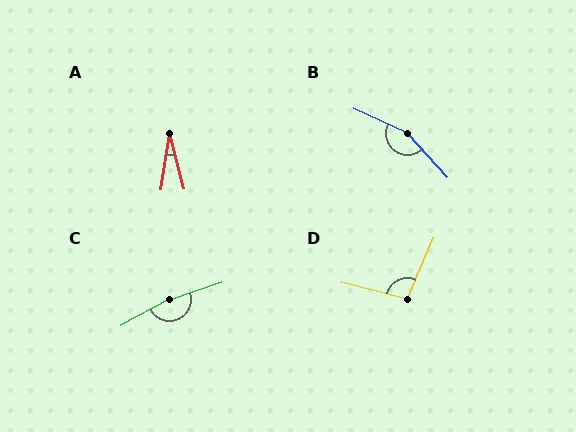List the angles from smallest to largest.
A (24°), D (99°), B (157°), C (169°).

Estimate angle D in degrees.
Approximately 99 degrees.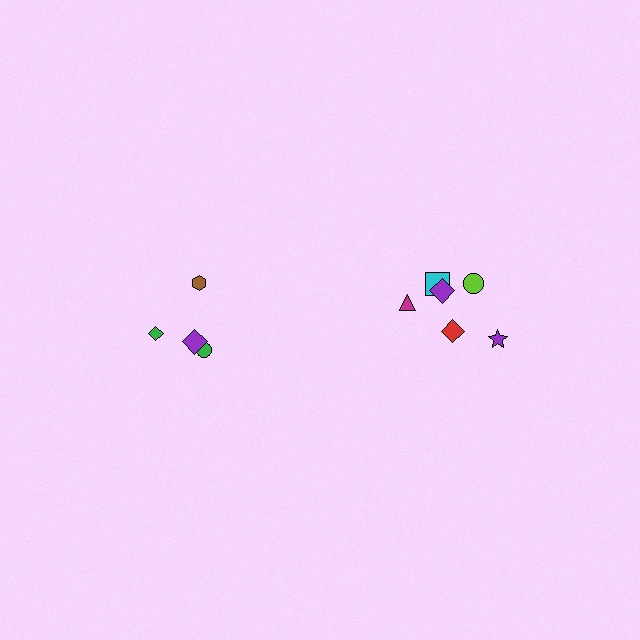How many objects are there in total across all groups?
There are 10 objects.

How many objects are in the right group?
There are 6 objects.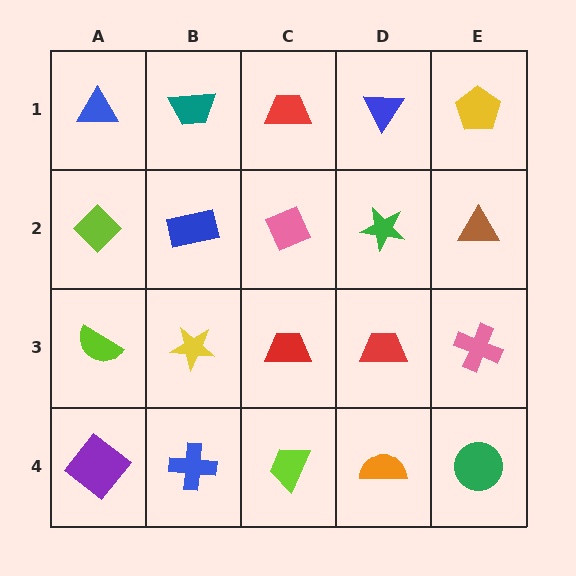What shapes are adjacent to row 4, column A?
A lime semicircle (row 3, column A), a blue cross (row 4, column B).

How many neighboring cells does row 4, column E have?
2.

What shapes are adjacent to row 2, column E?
A yellow pentagon (row 1, column E), a pink cross (row 3, column E), a green star (row 2, column D).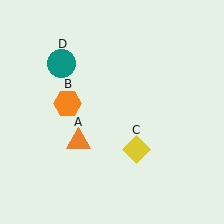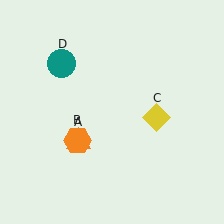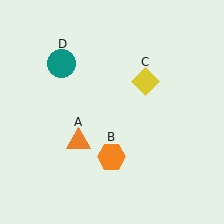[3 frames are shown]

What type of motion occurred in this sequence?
The orange hexagon (object B), yellow diamond (object C) rotated counterclockwise around the center of the scene.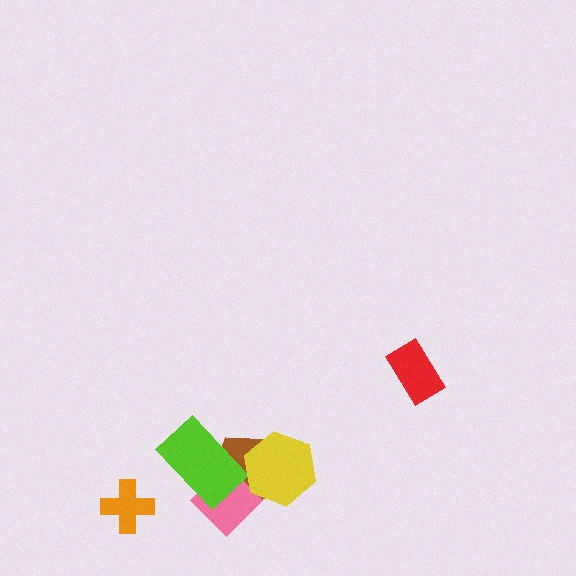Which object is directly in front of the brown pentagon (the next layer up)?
The pink diamond is directly in front of the brown pentagon.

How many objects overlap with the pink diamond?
3 objects overlap with the pink diamond.